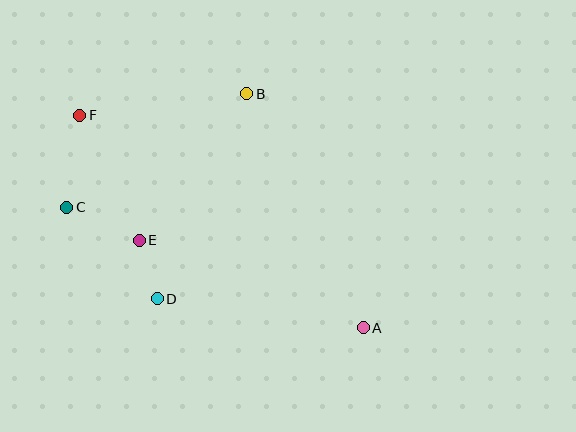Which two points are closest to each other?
Points D and E are closest to each other.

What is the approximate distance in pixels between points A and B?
The distance between A and B is approximately 261 pixels.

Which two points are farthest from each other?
Points A and F are farthest from each other.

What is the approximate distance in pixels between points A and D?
The distance between A and D is approximately 208 pixels.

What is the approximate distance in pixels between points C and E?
The distance between C and E is approximately 80 pixels.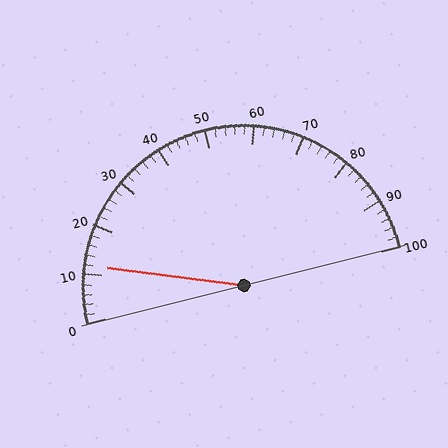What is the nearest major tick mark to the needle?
The nearest major tick mark is 10.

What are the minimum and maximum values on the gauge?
The gauge ranges from 0 to 100.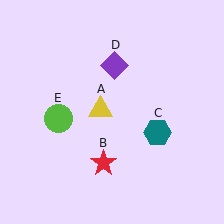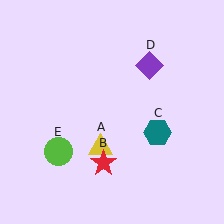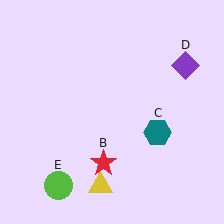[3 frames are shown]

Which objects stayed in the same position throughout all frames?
Red star (object B) and teal hexagon (object C) remained stationary.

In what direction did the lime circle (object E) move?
The lime circle (object E) moved down.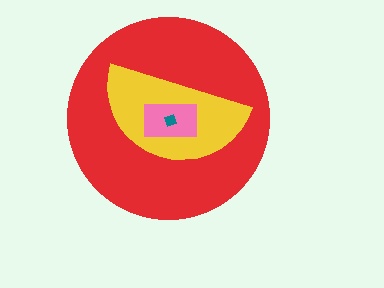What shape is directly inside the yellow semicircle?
The pink rectangle.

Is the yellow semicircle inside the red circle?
Yes.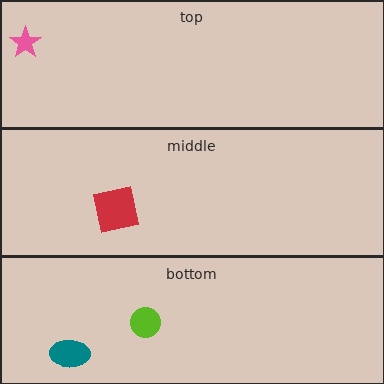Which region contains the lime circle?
The bottom region.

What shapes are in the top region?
The pink star.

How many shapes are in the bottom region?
2.